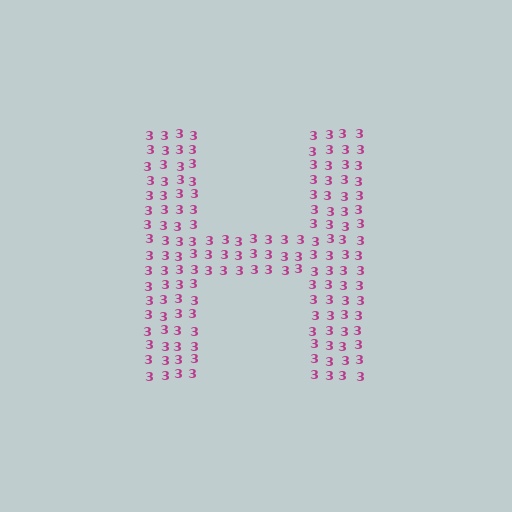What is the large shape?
The large shape is the letter H.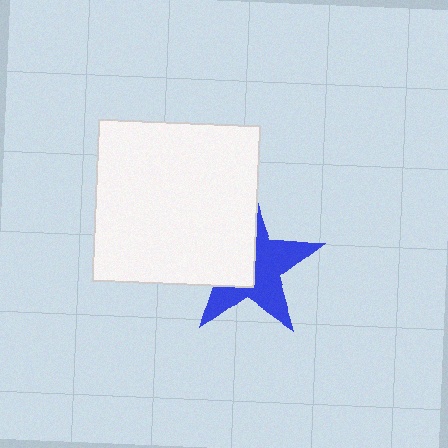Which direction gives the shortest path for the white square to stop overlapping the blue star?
Moving left gives the shortest separation.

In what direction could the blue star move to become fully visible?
The blue star could move right. That would shift it out from behind the white square entirely.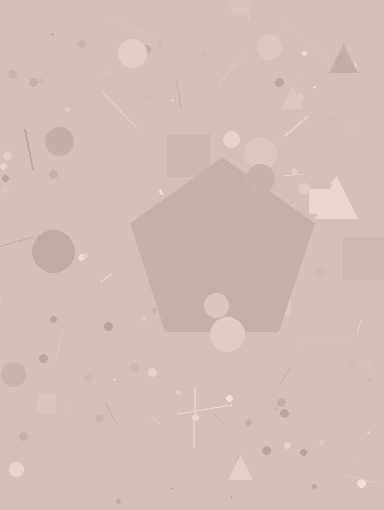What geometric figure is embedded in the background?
A pentagon is embedded in the background.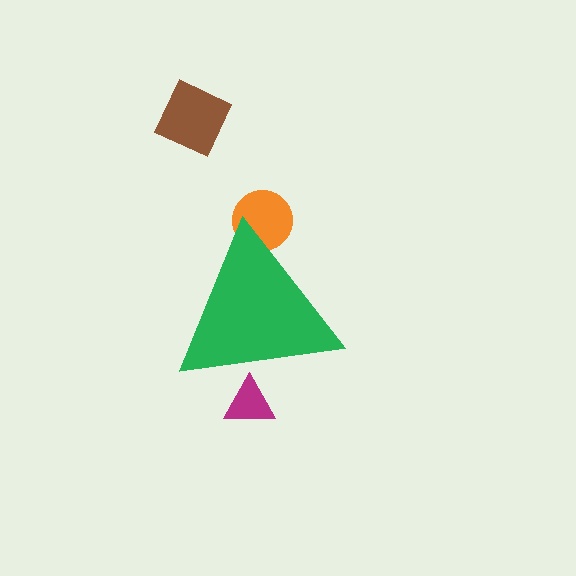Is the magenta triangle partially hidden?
Yes, the magenta triangle is partially hidden behind the green triangle.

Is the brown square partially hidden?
No, the brown square is fully visible.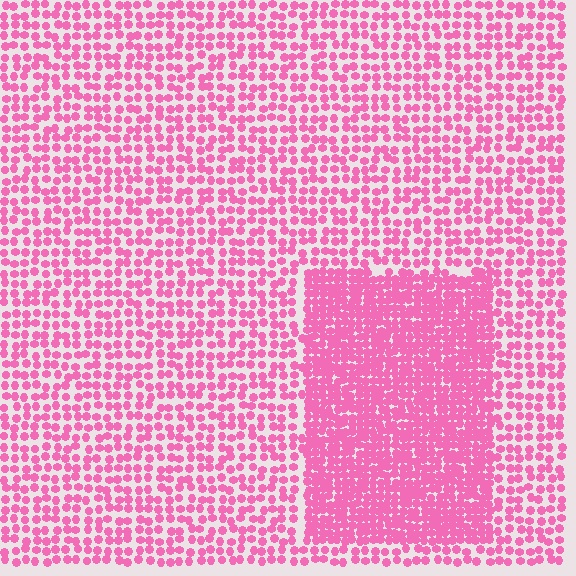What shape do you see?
I see a rectangle.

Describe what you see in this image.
The image contains small pink elements arranged at two different densities. A rectangle-shaped region is visible where the elements are more densely packed than the surrounding area.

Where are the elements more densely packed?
The elements are more densely packed inside the rectangle boundary.